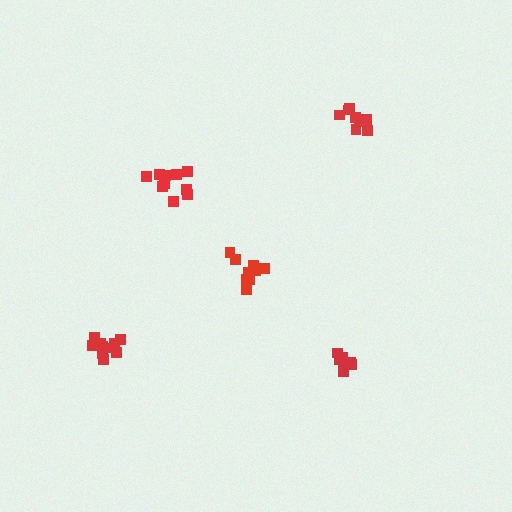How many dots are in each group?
Group 1: 11 dots, Group 2: 9 dots, Group 3: 10 dots, Group 4: 8 dots, Group 5: 8 dots (46 total).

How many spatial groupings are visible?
There are 5 spatial groupings.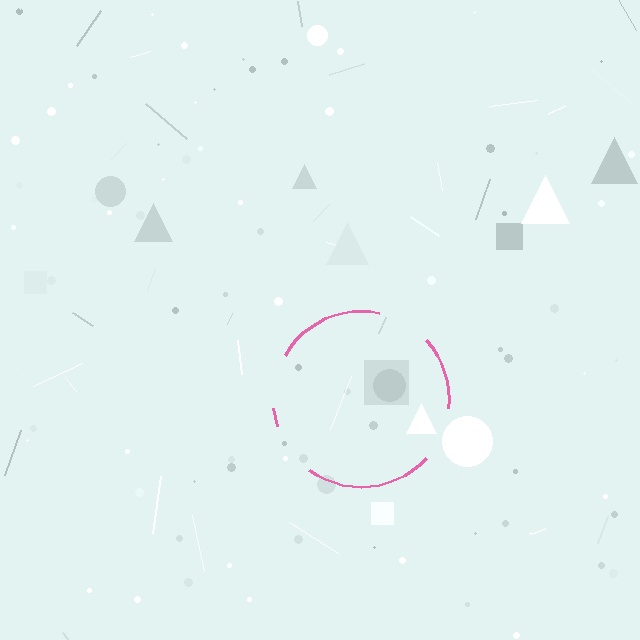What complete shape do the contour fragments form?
The contour fragments form a circle.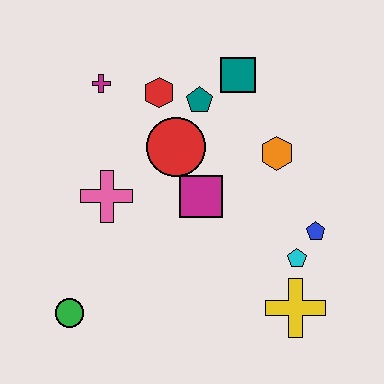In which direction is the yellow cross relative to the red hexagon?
The yellow cross is below the red hexagon.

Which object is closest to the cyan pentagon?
The blue pentagon is closest to the cyan pentagon.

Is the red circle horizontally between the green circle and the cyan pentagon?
Yes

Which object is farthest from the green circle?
The teal square is farthest from the green circle.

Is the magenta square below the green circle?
No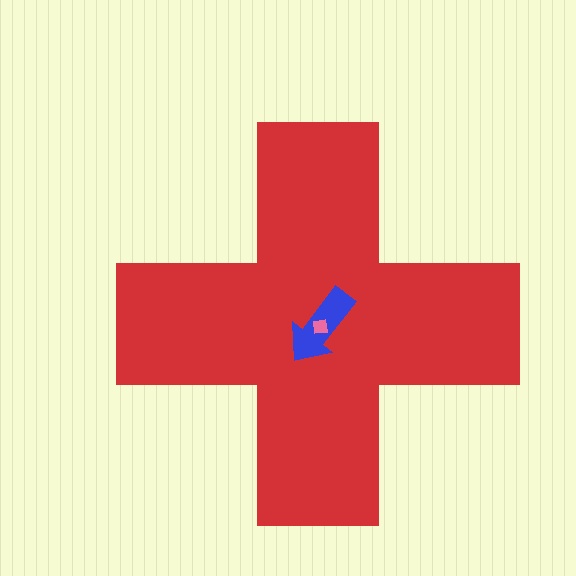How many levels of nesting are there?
3.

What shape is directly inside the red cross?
The blue arrow.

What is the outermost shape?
The red cross.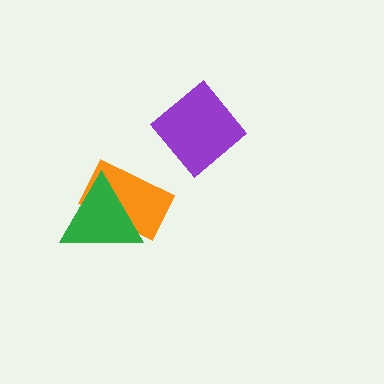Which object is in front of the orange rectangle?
The green triangle is in front of the orange rectangle.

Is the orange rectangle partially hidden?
Yes, it is partially covered by another shape.